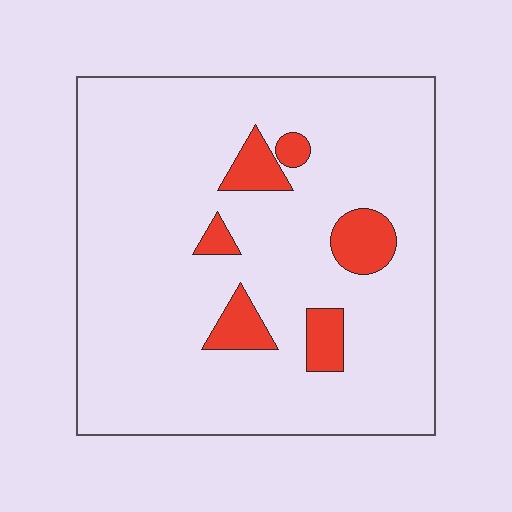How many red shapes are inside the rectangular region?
6.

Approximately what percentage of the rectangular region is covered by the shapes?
Approximately 10%.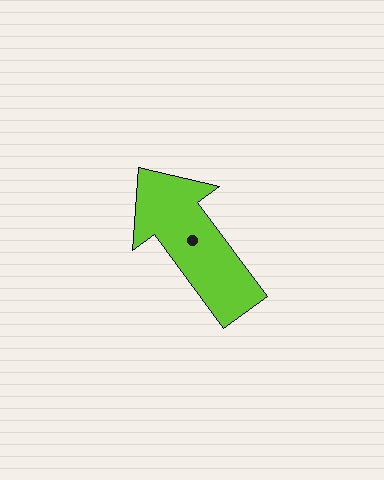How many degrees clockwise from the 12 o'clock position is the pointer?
Approximately 324 degrees.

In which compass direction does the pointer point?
Northwest.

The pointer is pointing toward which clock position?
Roughly 11 o'clock.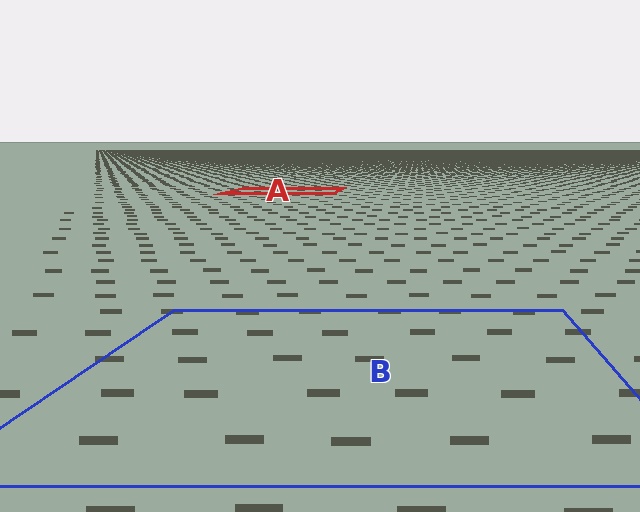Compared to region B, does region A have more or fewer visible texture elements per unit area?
Region A has more texture elements per unit area — they are packed more densely because it is farther away.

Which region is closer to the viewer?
Region B is closer. The texture elements there are larger and more spread out.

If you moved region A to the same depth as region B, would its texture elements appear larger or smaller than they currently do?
They would appear larger. At a closer depth, the same texture elements are projected at a bigger on-screen size.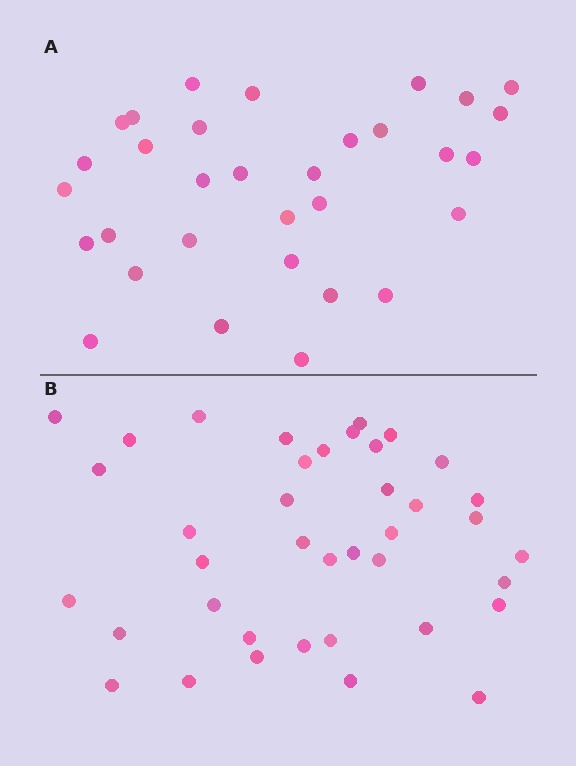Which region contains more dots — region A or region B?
Region B (the bottom region) has more dots.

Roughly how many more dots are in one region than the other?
Region B has roughly 8 or so more dots than region A.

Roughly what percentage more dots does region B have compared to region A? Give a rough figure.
About 20% more.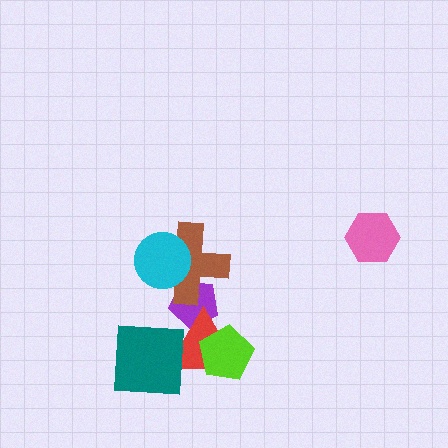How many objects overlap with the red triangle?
3 objects overlap with the red triangle.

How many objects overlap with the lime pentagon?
1 object overlaps with the lime pentagon.